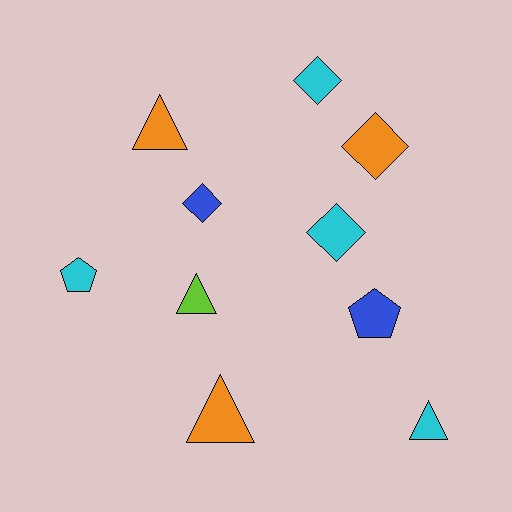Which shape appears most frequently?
Triangle, with 4 objects.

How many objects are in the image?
There are 10 objects.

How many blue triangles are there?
There are no blue triangles.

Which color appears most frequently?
Cyan, with 4 objects.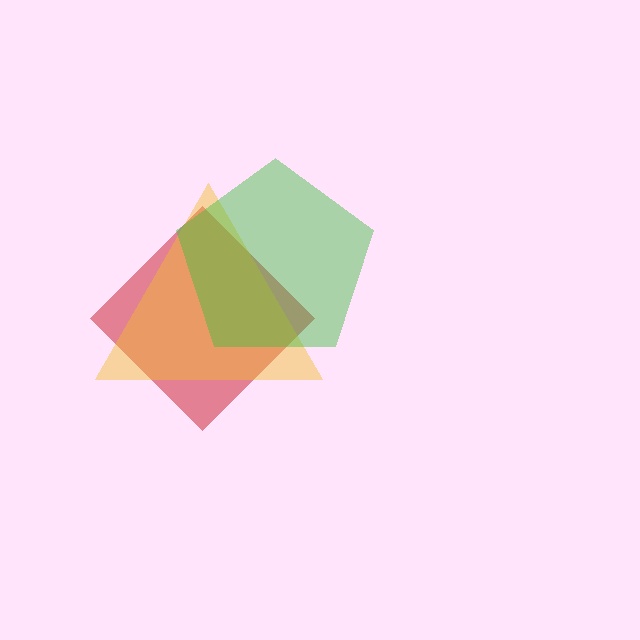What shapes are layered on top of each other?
The layered shapes are: a red diamond, a yellow triangle, a green pentagon.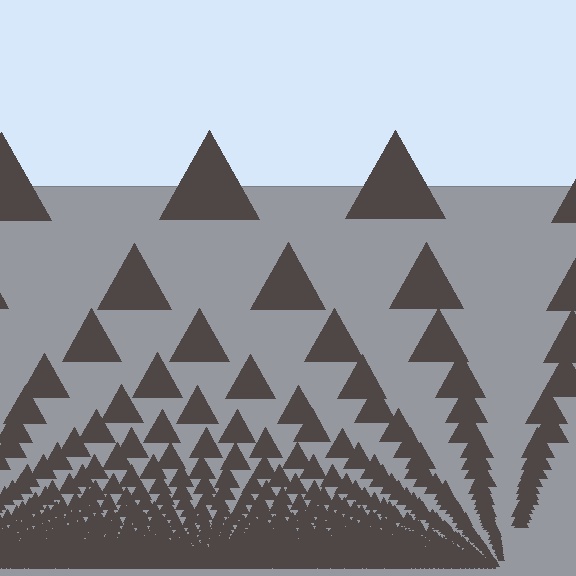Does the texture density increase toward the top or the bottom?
Density increases toward the bottom.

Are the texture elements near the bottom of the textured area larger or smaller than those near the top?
Smaller. The gradient is inverted — elements near the bottom are smaller and denser.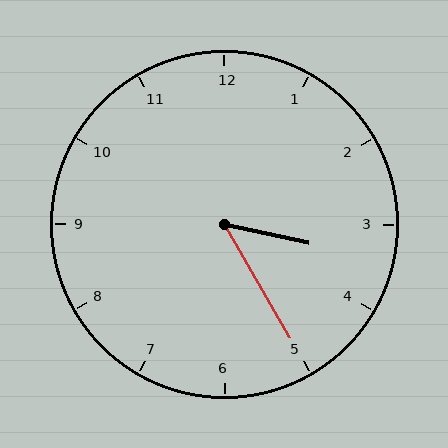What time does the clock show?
3:25.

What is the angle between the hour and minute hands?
Approximately 48 degrees.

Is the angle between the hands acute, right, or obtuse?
It is acute.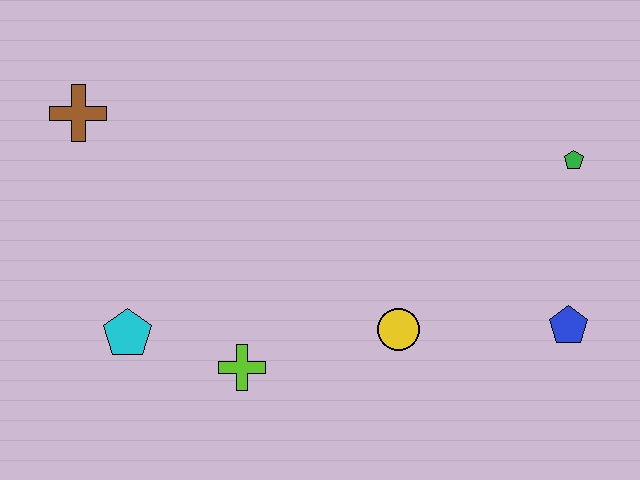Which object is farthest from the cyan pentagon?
The green pentagon is farthest from the cyan pentagon.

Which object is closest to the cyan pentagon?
The lime cross is closest to the cyan pentagon.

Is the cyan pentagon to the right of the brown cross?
Yes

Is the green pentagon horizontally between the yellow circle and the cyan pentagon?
No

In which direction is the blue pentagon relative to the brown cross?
The blue pentagon is to the right of the brown cross.